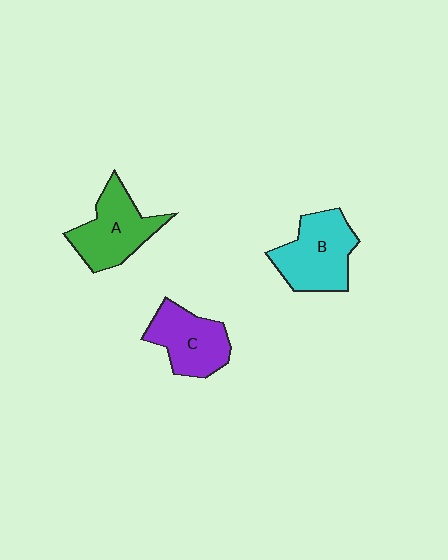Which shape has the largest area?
Shape B (cyan).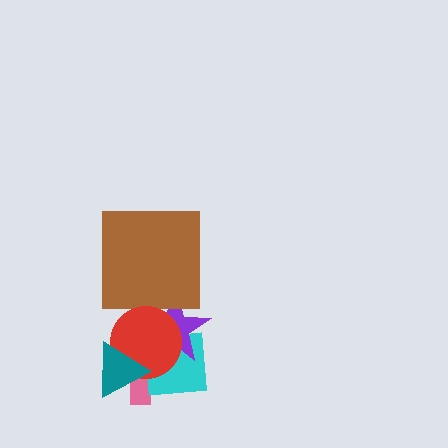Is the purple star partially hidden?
Yes, it is partially covered by another shape.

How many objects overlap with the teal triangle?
3 objects overlap with the teal triangle.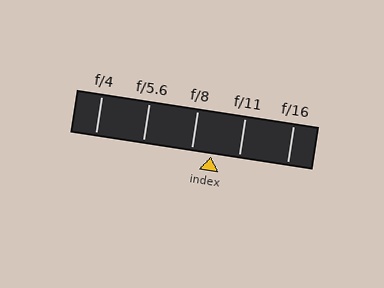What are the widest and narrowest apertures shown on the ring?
The widest aperture shown is f/4 and the narrowest is f/16.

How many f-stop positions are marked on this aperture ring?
There are 5 f-stop positions marked.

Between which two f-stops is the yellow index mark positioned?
The index mark is between f/8 and f/11.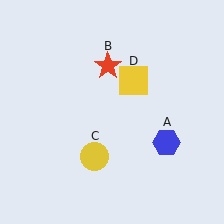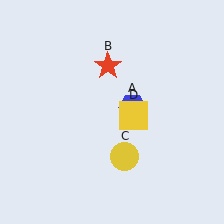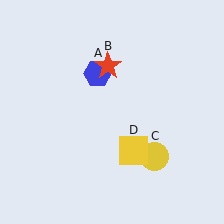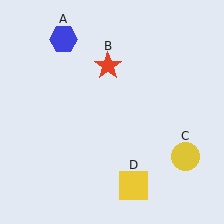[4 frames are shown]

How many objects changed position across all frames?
3 objects changed position: blue hexagon (object A), yellow circle (object C), yellow square (object D).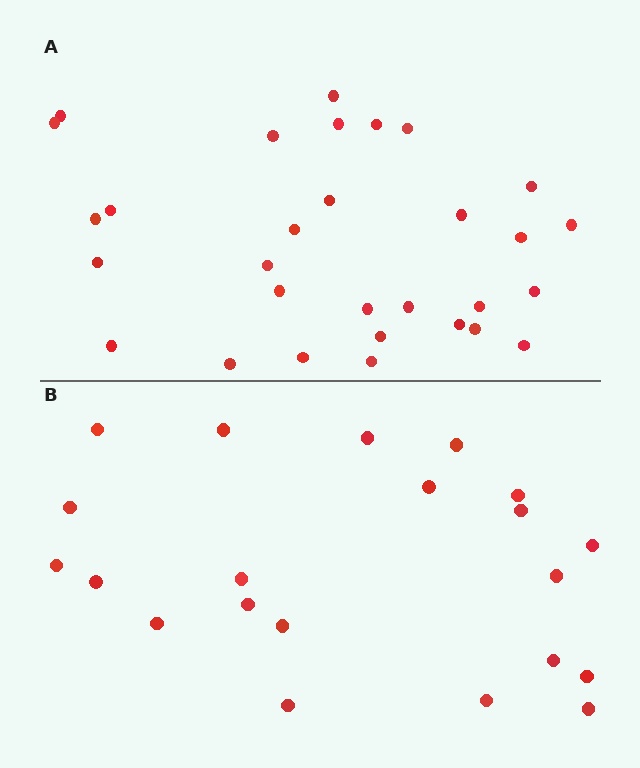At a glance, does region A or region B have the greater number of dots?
Region A (the top region) has more dots.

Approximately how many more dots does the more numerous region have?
Region A has roughly 8 or so more dots than region B.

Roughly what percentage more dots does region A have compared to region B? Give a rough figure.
About 45% more.